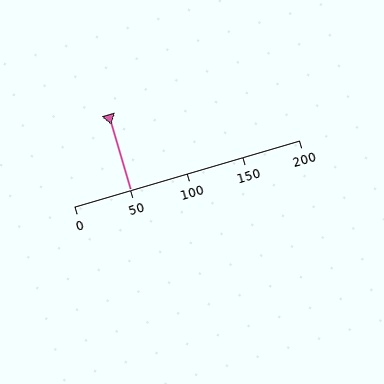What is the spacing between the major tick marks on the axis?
The major ticks are spaced 50 apart.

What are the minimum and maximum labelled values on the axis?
The axis runs from 0 to 200.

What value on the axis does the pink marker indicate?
The marker indicates approximately 50.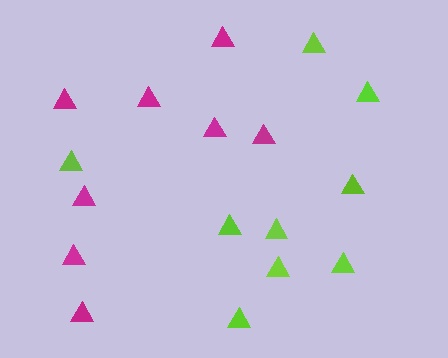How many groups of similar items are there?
There are 2 groups: one group of magenta triangles (8) and one group of lime triangles (9).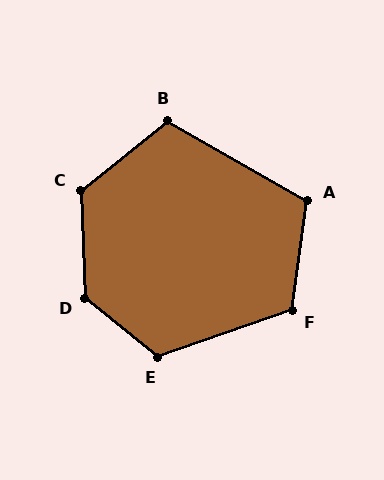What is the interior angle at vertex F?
Approximately 117 degrees (obtuse).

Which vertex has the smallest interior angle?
B, at approximately 112 degrees.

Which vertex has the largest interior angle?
D, at approximately 131 degrees.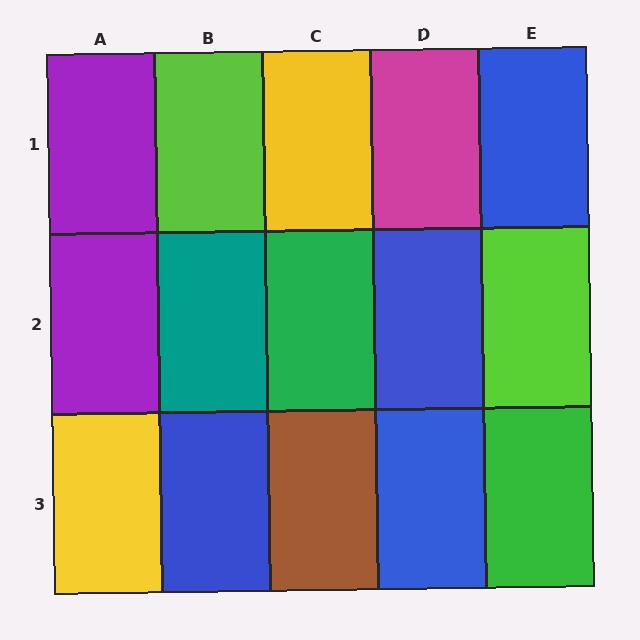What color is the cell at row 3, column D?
Blue.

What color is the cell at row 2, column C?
Green.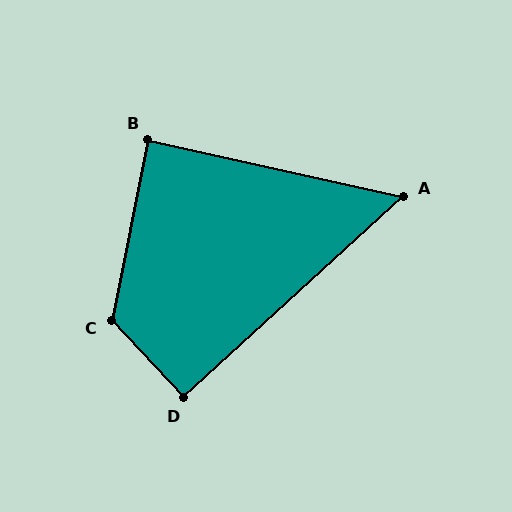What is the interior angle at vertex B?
Approximately 89 degrees (approximately right).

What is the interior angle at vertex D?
Approximately 91 degrees (approximately right).